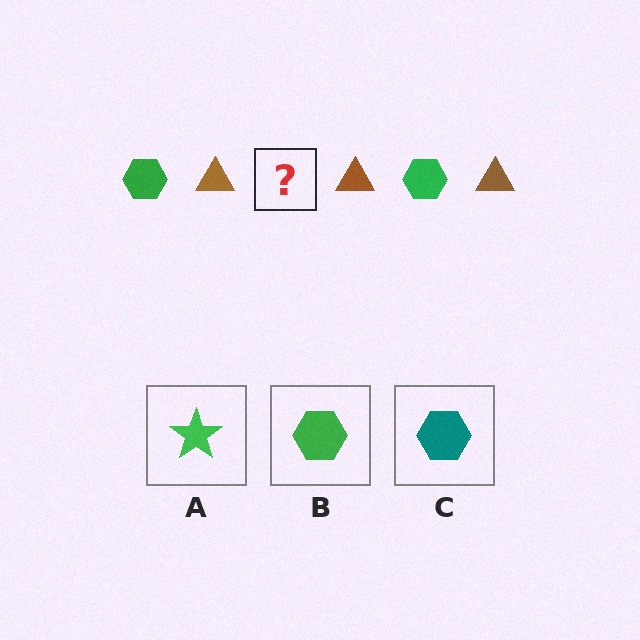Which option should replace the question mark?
Option B.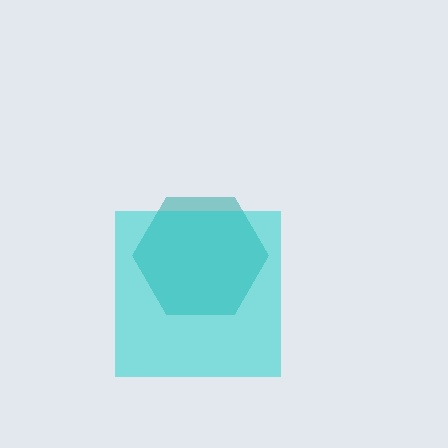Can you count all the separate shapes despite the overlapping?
Yes, there are 2 separate shapes.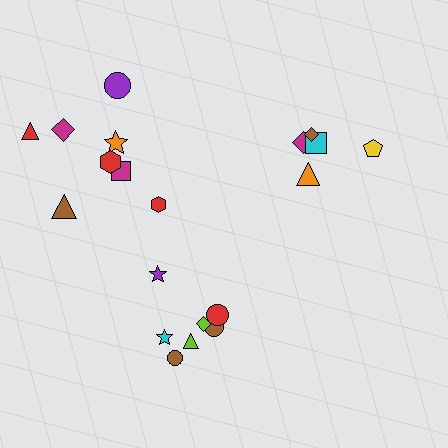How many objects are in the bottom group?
There are 7 objects.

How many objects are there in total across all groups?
There are 20 objects.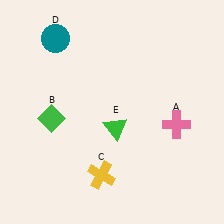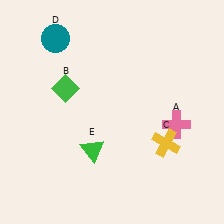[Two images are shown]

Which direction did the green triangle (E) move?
The green triangle (E) moved left.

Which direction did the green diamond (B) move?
The green diamond (B) moved up.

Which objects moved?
The objects that moved are: the green diamond (B), the yellow cross (C), the green triangle (E).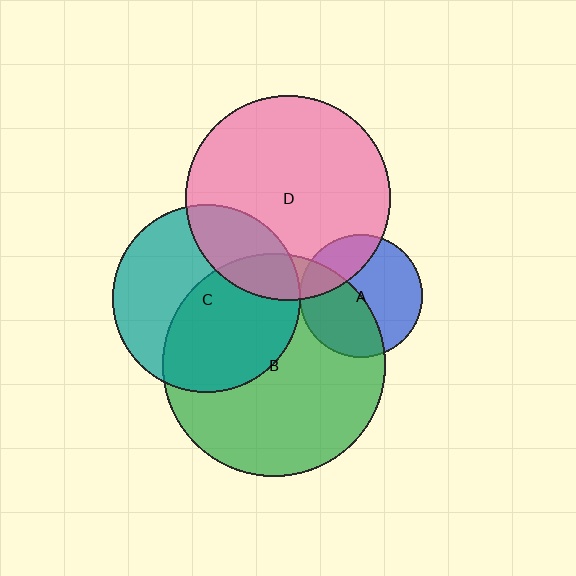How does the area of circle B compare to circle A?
Approximately 3.3 times.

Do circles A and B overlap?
Yes.